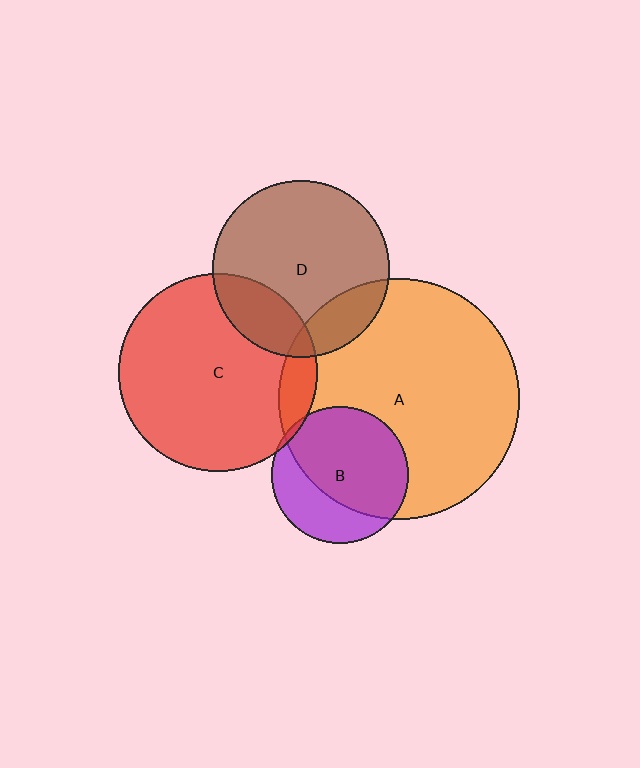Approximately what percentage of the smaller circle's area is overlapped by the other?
Approximately 15%.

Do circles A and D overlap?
Yes.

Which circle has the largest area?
Circle A (orange).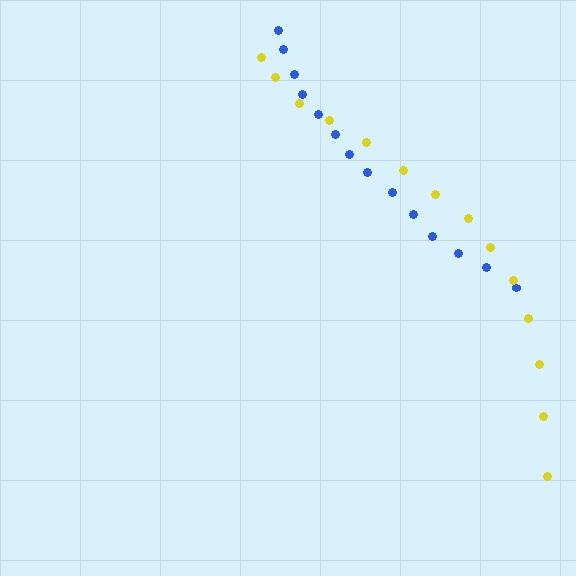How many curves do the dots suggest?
There are 2 distinct paths.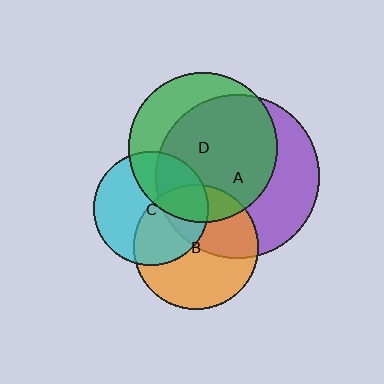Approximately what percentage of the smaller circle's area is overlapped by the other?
Approximately 35%.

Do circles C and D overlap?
Yes.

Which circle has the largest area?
Circle A (purple).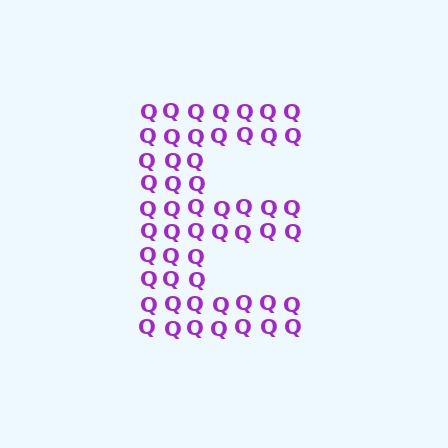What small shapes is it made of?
It is made of small letter Q's.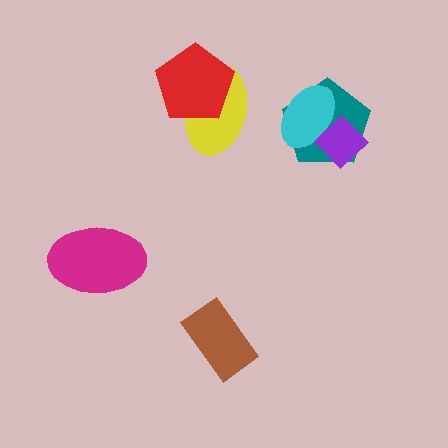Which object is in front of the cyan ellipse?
The purple diamond is in front of the cyan ellipse.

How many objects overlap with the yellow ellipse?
1 object overlaps with the yellow ellipse.